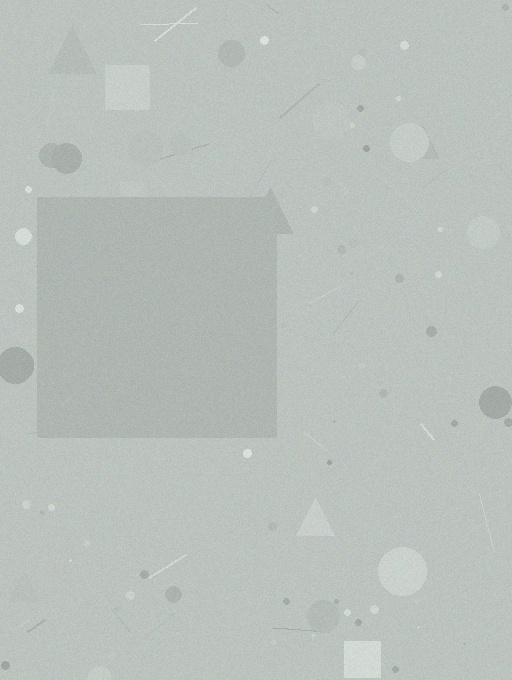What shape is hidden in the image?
A square is hidden in the image.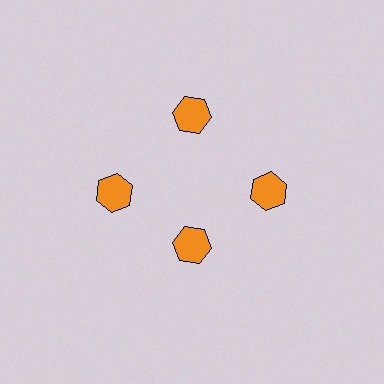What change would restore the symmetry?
The symmetry would be restored by moving it outward, back onto the ring so that all 4 hexagons sit at equal angles and equal distance from the center.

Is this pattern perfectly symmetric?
No. The 4 orange hexagons are arranged in a ring, but one element near the 6 o'clock position is pulled inward toward the center, breaking the 4-fold rotational symmetry.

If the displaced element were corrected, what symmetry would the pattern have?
It would have 4-fold rotational symmetry — the pattern would map onto itself every 90 degrees.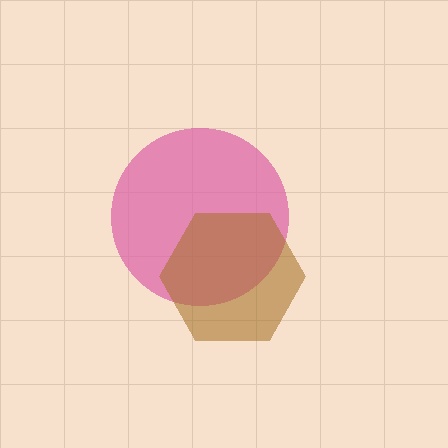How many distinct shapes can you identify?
There are 2 distinct shapes: a pink circle, a brown hexagon.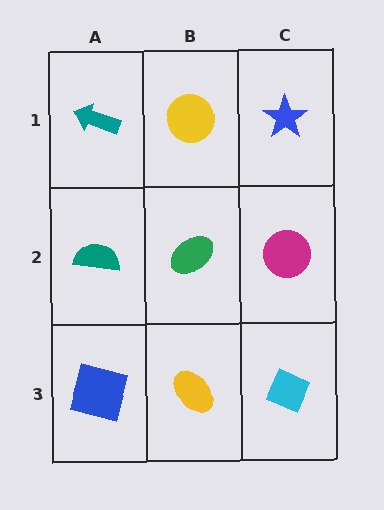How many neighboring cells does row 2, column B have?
4.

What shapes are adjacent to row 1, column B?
A green ellipse (row 2, column B), a teal arrow (row 1, column A), a blue star (row 1, column C).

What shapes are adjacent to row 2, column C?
A blue star (row 1, column C), a cyan diamond (row 3, column C), a green ellipse (row 2, column B).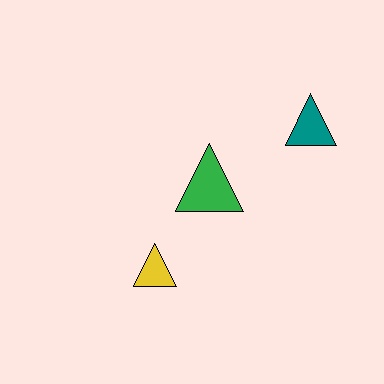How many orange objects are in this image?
There are no orange objects.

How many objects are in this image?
There are 3 objects.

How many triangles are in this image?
There are 3 triangles.